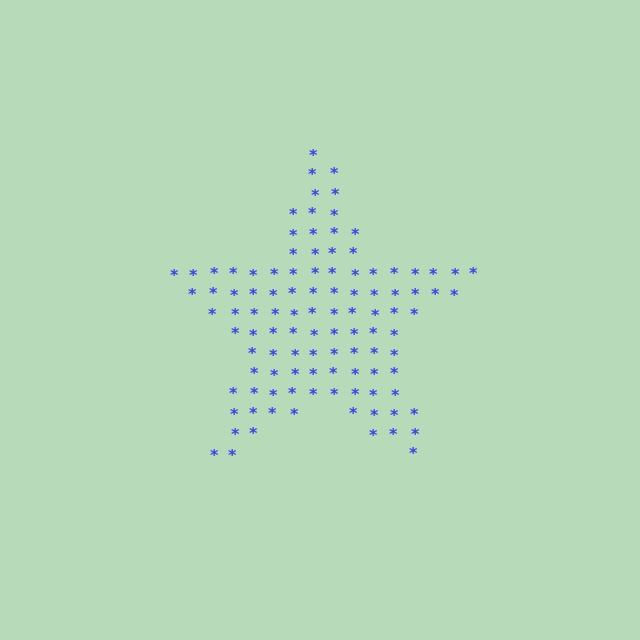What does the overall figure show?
The overall figure shows a star.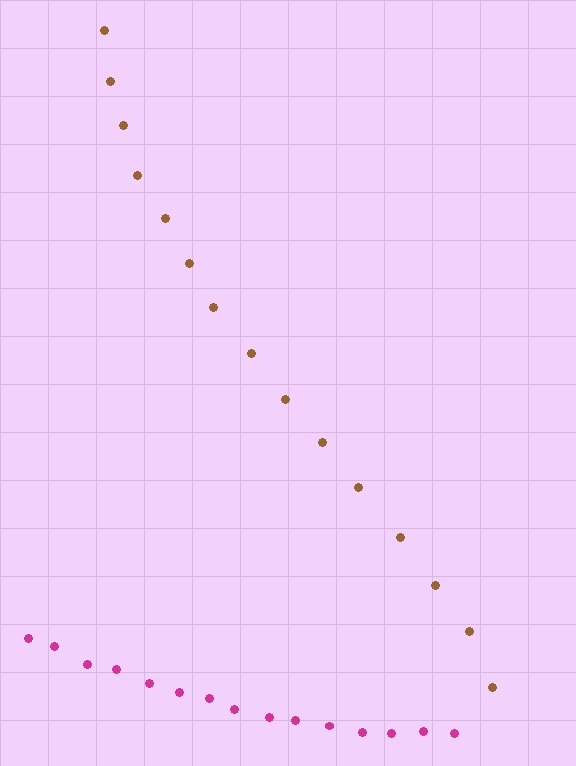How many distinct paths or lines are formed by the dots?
There are 2 distinct paths.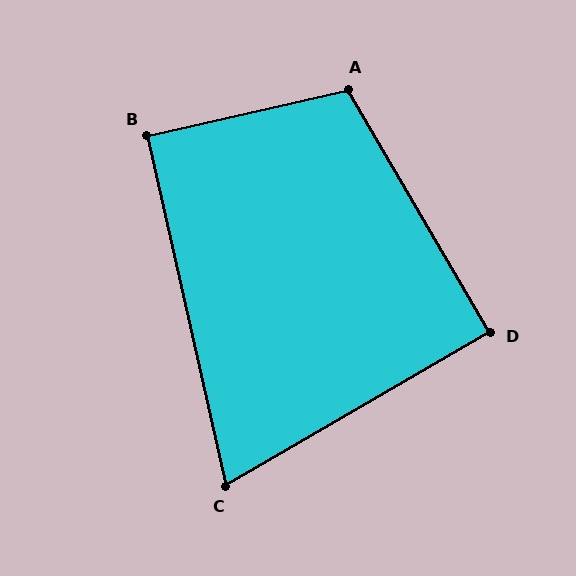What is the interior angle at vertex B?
Approximately 90 degrees (approximately right).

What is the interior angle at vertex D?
Approximately 90 degrees (approximately right).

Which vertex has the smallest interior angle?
C, at approximately 73 degrees.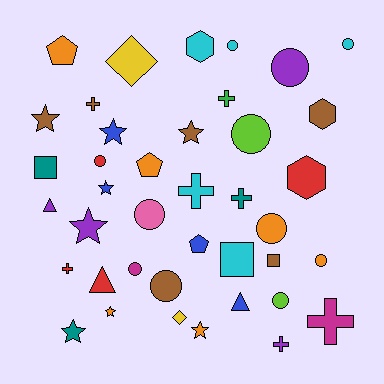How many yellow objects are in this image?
There are 2 yellow objects.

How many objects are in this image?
There are 40 objects.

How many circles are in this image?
There are 11 circles.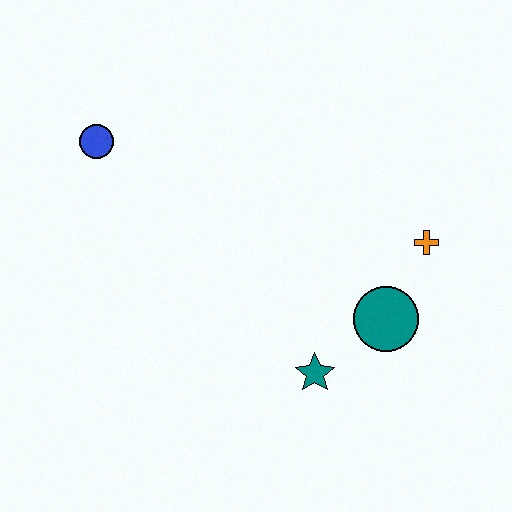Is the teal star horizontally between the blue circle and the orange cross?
Yes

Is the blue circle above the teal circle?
Yes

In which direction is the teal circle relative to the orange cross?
The teal circle is below the orange cross.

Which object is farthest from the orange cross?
The blue circle is farthest from the orange cross.